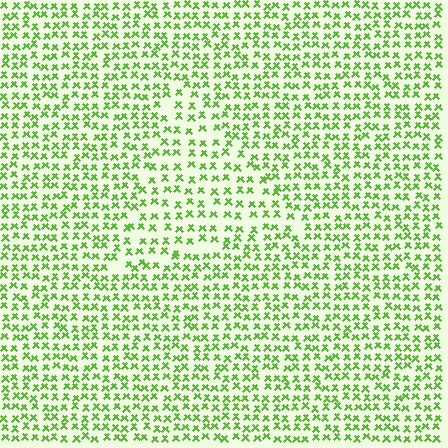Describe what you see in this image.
The image contains small lime elements arranged at two different densities. A triangle-shaped region is visible where the elements are less densely packed than the surrounding area.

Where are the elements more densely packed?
The elements are more densely packed outside the triangle boundary.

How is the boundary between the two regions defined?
The boundary is defined by a change in element density (approximately 1.5x ratio). All elements are the same color, size, and shape.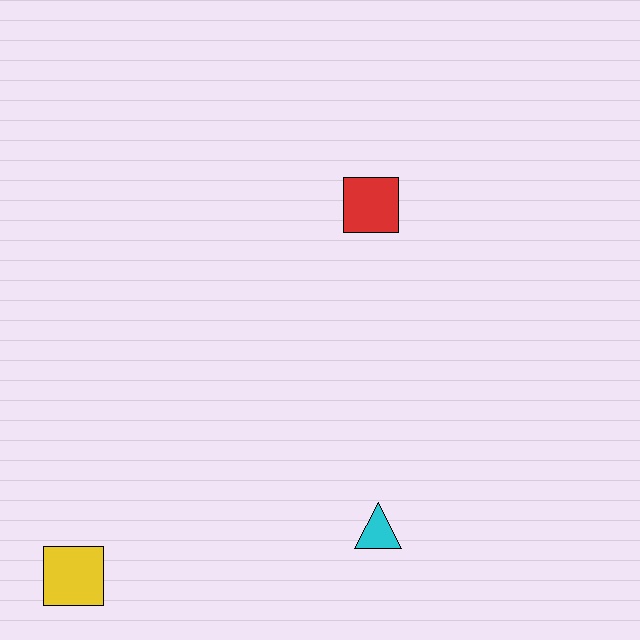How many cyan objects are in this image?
There is 1 cyan object.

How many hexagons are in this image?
There are no hexagons.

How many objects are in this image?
There are 3 objects.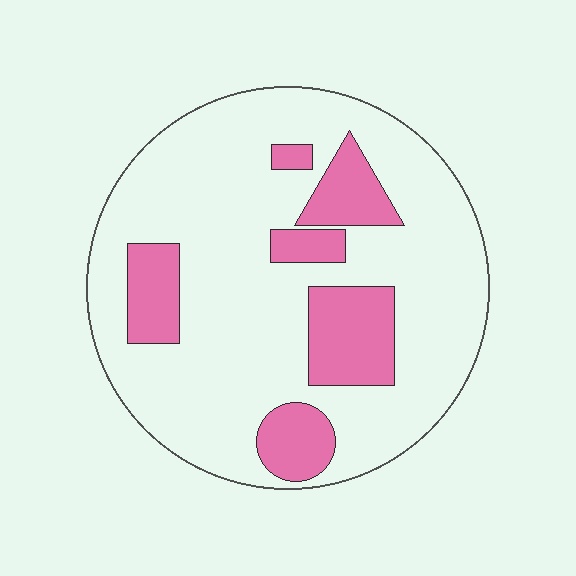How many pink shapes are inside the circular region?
6.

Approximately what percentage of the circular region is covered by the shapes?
Approximately 20%.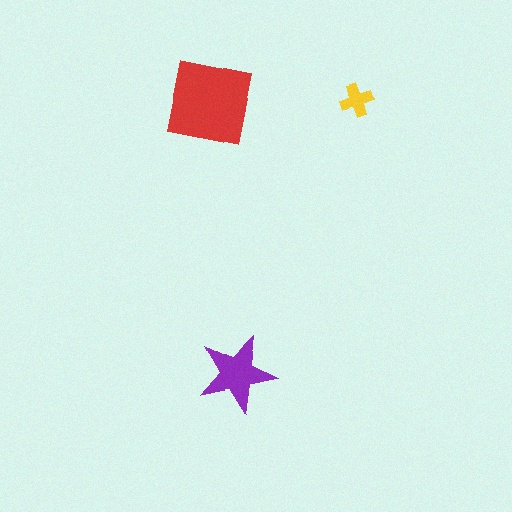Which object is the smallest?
The yellow cross.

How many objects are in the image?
There are 3 objects in the image.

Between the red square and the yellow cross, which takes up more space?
The red square.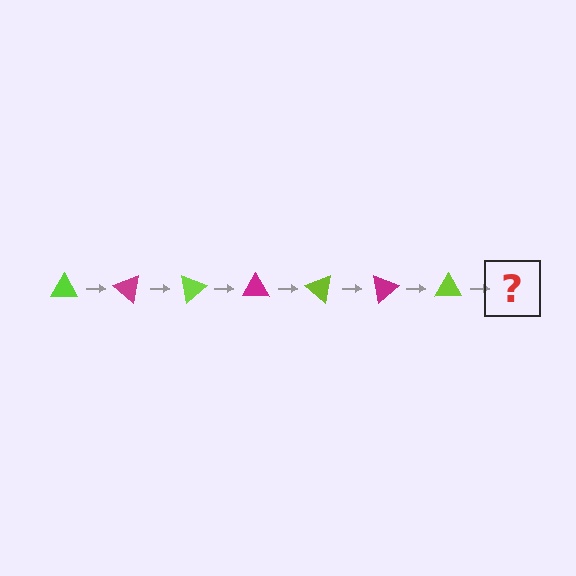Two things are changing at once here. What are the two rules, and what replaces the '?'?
The two rules are that it rotates 40 degrees each step and the color cycles through lime and magenta. The '?' should be a magenta triangle, rotated 280 degrees from the start.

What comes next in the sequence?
The next element should be a magenta triangle, rotated 280 degrees from the start.